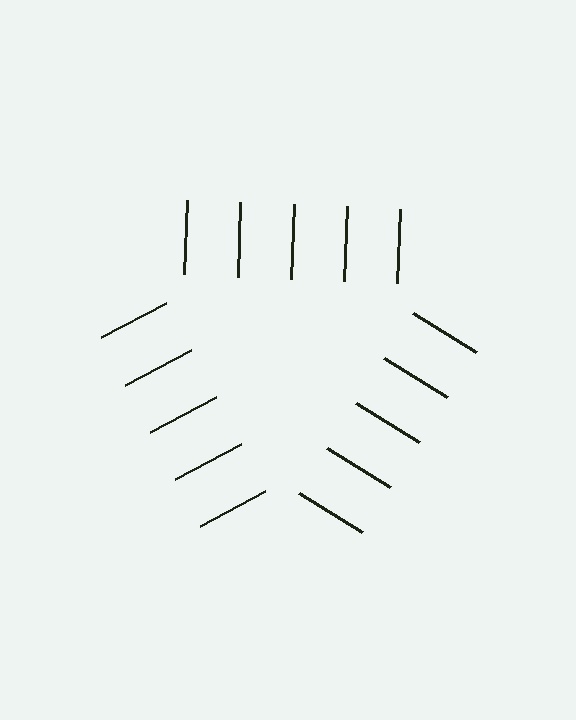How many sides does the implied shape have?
3 sides — the line-ends trace a triangle.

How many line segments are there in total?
15 — 5 along each of the 3 edges.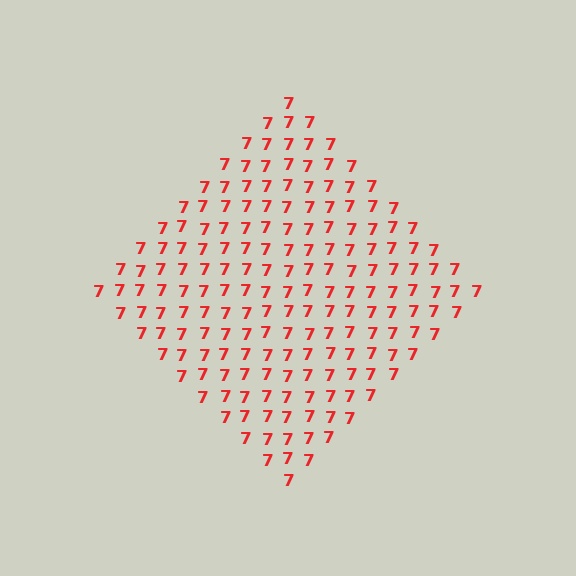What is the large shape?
The large shape is a diamond.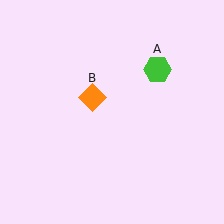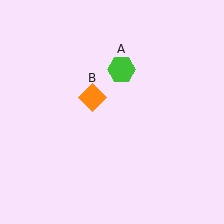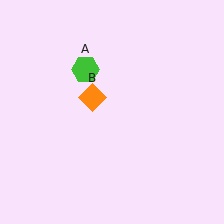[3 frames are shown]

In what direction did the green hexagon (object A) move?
The green hexagon (object A) moved left.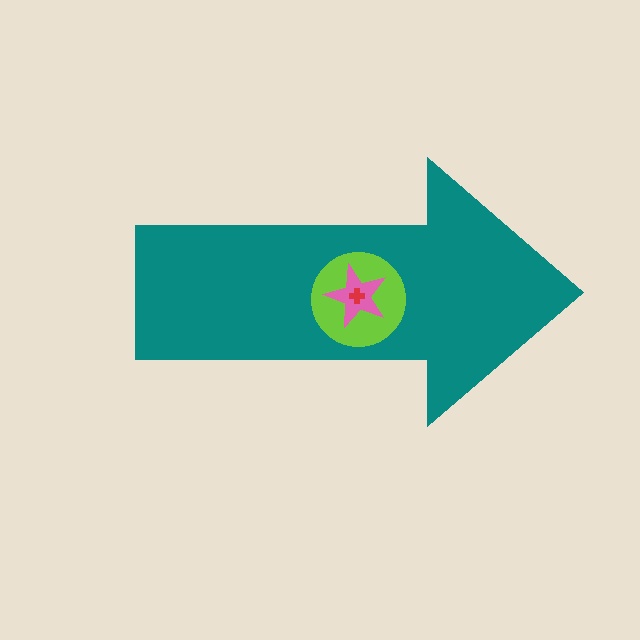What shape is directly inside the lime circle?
The pink star.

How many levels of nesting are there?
4.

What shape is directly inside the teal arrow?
The lime circle.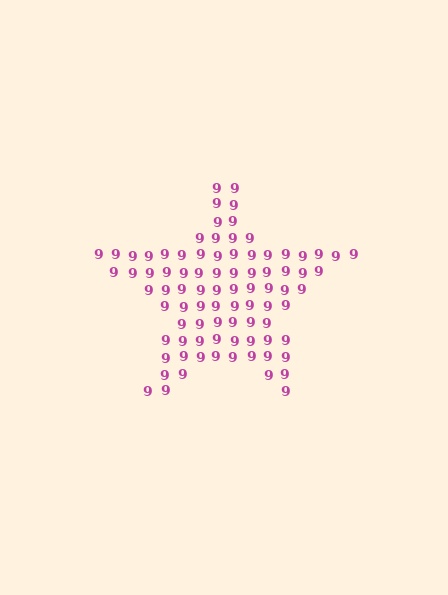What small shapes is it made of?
It is made of small digit 9's.